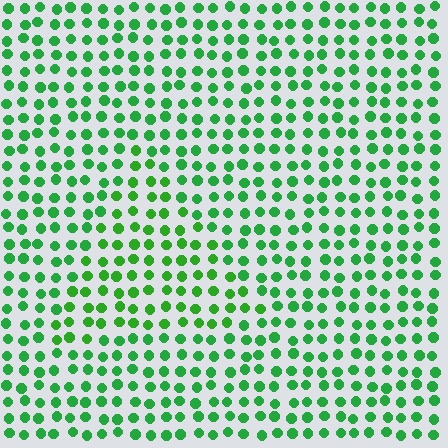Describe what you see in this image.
The image is filled with small green elements in a uniform arrangement. A triangle-shaped region is visible where the elements are tinted to a slightly different hue, forming a subtle color boundary.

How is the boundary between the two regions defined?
The boundary is defined purely by a slight shift in hue (about 16 degrees). Spacing, size, and orientation are identical on both sides.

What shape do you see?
I see a triangle.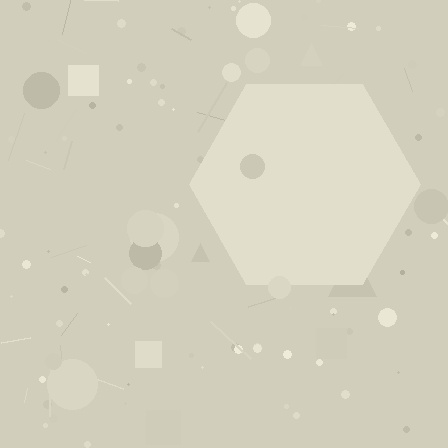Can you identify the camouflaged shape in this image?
The camouflaged shape is a hexagon.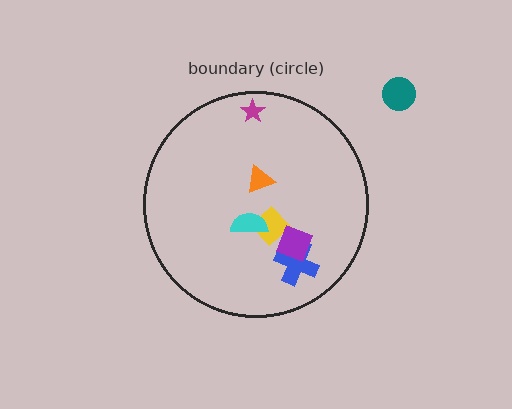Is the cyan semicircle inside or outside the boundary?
Inside.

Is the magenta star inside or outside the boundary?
Inside.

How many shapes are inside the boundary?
6 inside, 1 outside.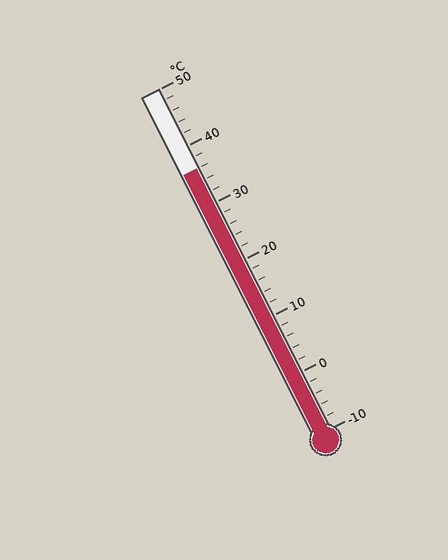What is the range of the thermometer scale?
The thermometer scale ranges from -10°C to 50°C.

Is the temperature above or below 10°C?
The temperature is above 10°C.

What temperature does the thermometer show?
The thermometer shows approximately 36°C.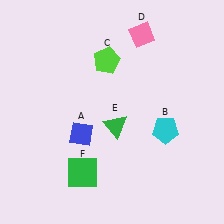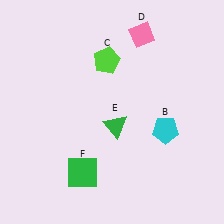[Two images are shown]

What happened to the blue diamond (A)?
The blue diamond (A) was removed in Image 2. It was in the bottom-left area of Image 1.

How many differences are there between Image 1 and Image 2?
There is 1 difference between the two images.